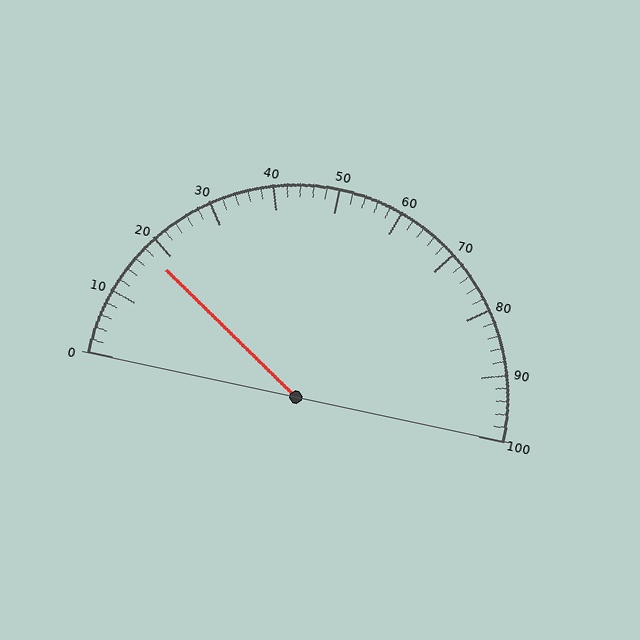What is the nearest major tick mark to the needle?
The nearest major tick mark is 20.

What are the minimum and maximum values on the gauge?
The gauge ranges from 0 to 100.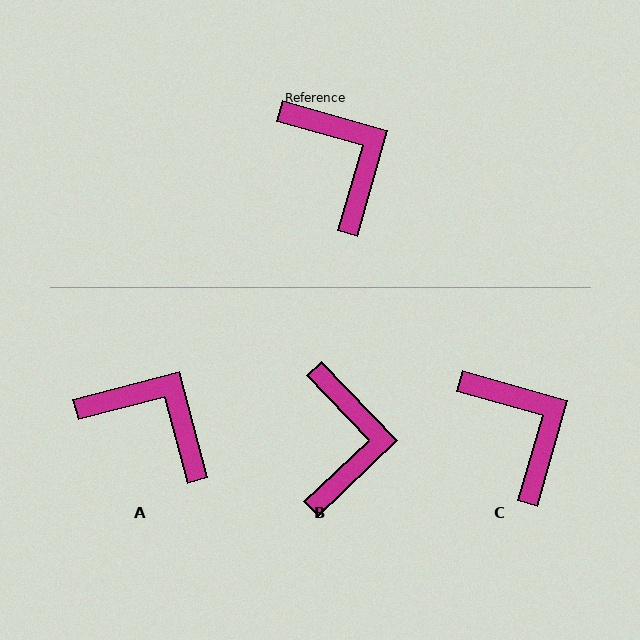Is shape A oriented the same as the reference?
No, it is off by about 31 degrees.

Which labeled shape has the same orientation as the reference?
C.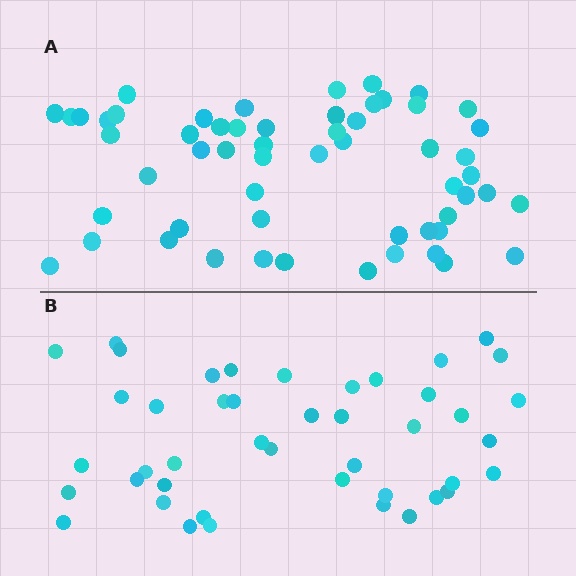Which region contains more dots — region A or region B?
Region A (the top region) has more dots.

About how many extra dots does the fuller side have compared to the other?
Region A has approximately 15 more dots than region B.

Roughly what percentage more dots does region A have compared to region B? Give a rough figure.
About 30% more.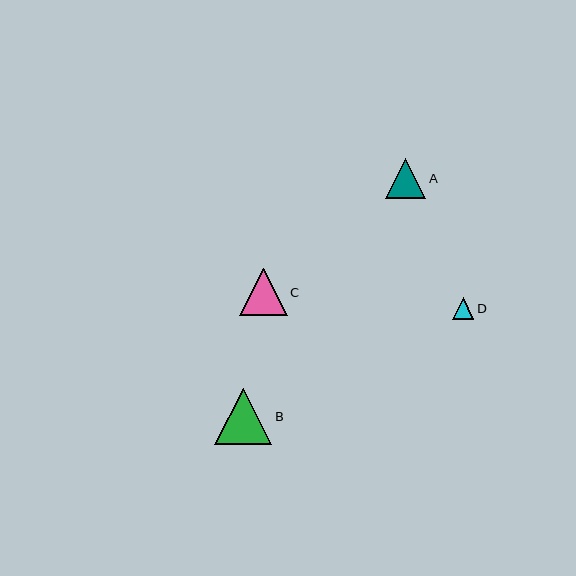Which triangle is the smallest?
Triangle D is the smallest with a size of approximately 22 pixels.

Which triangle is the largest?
Triangle B is the largest with a size of approximately 57 pixels.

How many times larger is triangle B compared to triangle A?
Triangle B is approximately 1.4 times the size of triangle A.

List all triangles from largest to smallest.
From largest to smallest: B, C, A, D.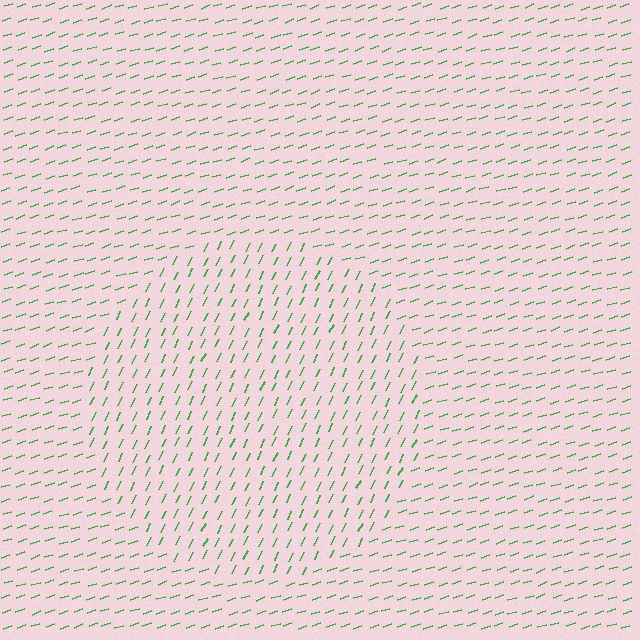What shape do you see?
I see a circle.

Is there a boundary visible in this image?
Yes, there is a texture boundary formed by a change in line orientation.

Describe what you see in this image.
The image is filled with small green line segments. A circle region in the image has lines oriented differently from the surrounding lines, creating a visible texture boundary.